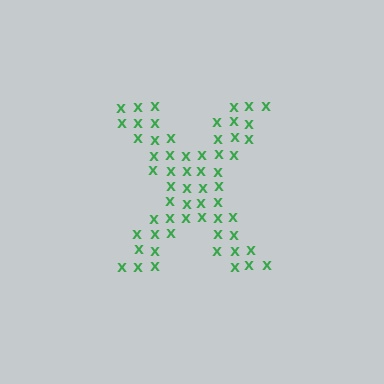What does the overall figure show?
The overall figure shows the letter X.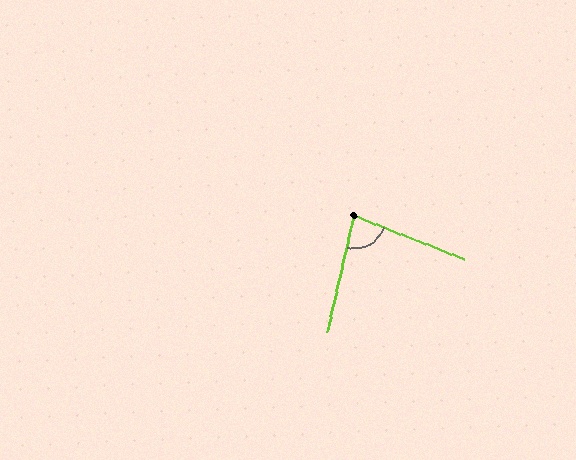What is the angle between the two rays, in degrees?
Approximately 81 degrees.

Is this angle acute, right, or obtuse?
It is acute.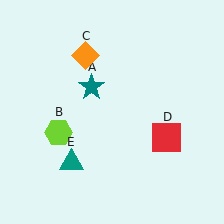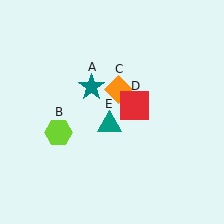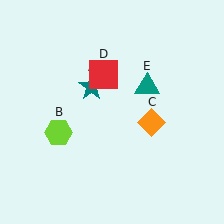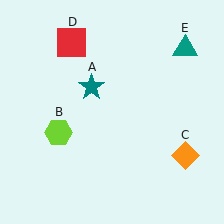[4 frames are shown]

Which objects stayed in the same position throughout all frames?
Teal star (object A) and lime hexagon (object B) remained stationary.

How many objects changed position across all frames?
3 objects changed position: orange diamond (object C), red square (object D), teal triangle (object E).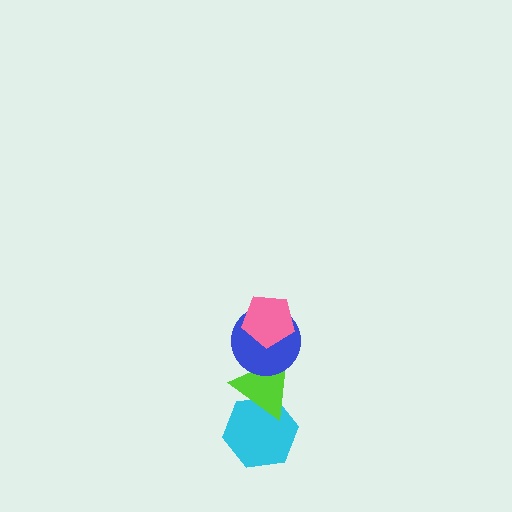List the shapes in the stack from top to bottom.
From top to bottom: the pink pentagon, the blue circle, the lime triangle, the cyan hexagon.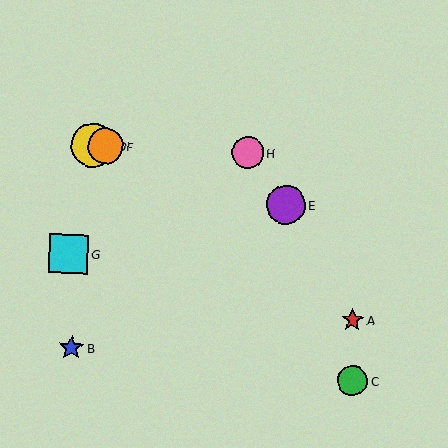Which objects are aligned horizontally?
Objects D, F, H are aligned horizontally.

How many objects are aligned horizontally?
3 objects (D, F, H) are aligned horizontally.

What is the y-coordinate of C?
Object C is at y≈381.